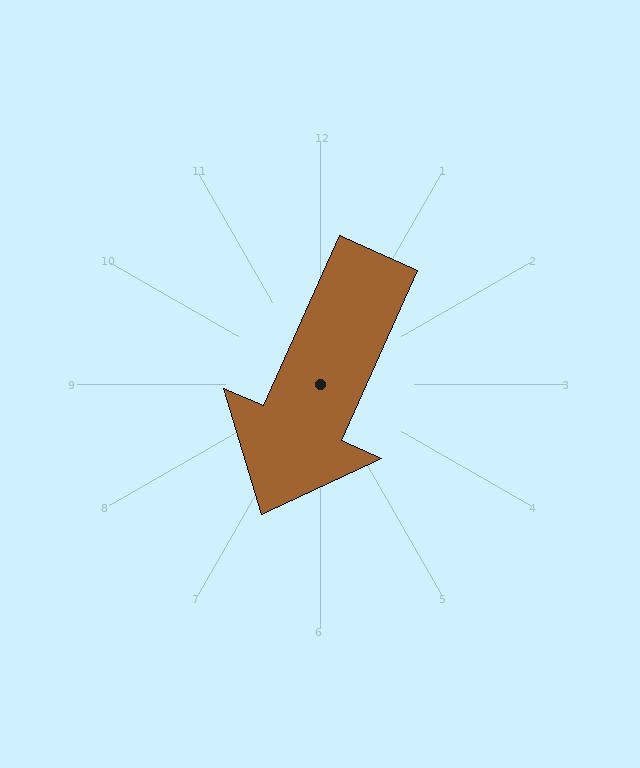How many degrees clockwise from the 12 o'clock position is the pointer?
Approximately 204 degrees.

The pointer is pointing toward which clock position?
Roughly 7 o'clock.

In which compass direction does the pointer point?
Southwest.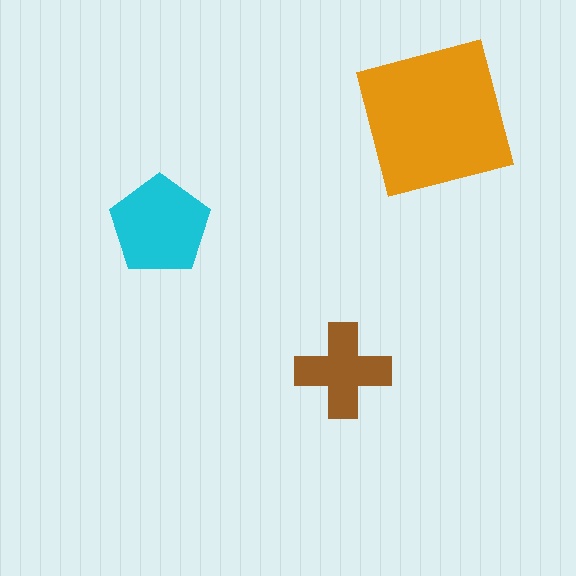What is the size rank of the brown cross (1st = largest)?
3rd.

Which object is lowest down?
The brown cross is bottommost.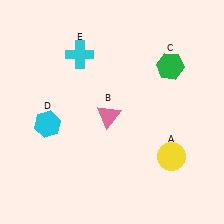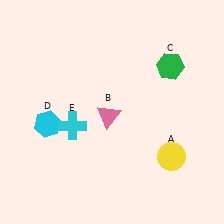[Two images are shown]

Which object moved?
The cyan cross (E) moved down.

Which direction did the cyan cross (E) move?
The cyan cross (E) moved down.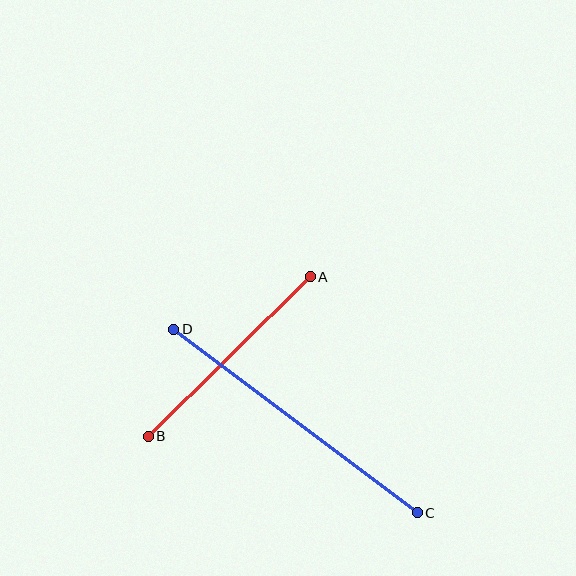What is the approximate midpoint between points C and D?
The midpoint is at approximately (295, 421) pixels.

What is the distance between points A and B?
The distance is approximately 228 pixels.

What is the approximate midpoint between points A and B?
The midpoint is at approximately (229, 356) pixels.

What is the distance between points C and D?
The distance is approximately 305 pixels.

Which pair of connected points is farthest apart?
Points C and D are farthest apart.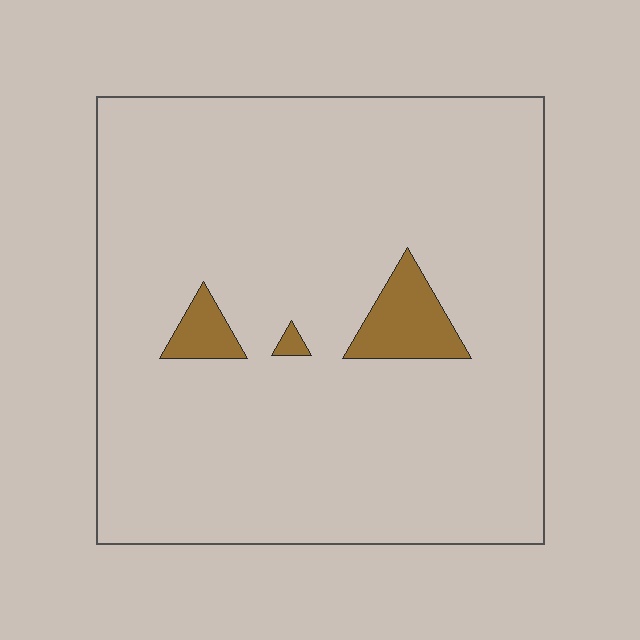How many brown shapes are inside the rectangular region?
3.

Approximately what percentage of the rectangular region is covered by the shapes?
Approximately 5%.